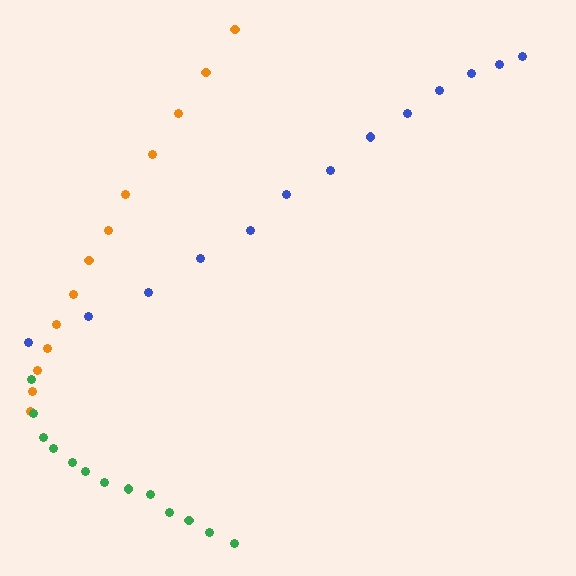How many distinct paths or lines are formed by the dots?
There are 3 distinct paths.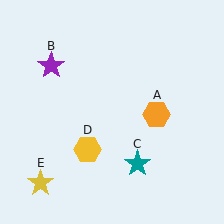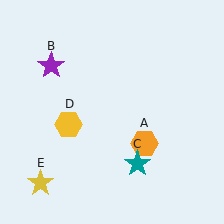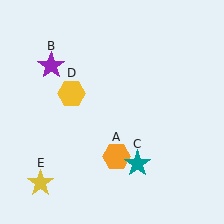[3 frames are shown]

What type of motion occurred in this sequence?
The orange hexagon (object A), yellow hexagon (object D) rotated clockwise around the center of the scene.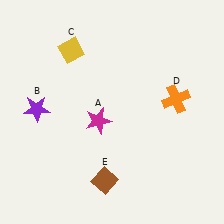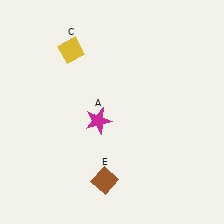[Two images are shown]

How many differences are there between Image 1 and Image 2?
There are 2 differences between the two images.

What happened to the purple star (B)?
The purple star (B) was removed in Image 2. It was in the top-left area of Image 1.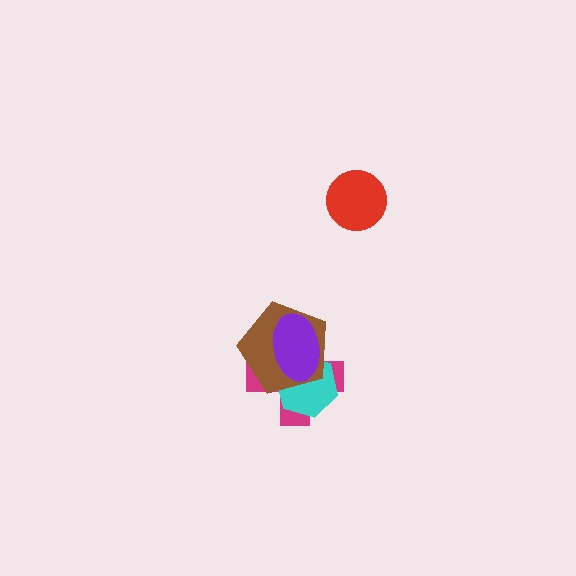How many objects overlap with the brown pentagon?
3 objects overlap with the brown pentagon.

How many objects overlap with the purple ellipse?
3 objects overlap with the purple ellipse.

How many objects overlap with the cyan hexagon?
3 objects overlap with the cyan hexagon.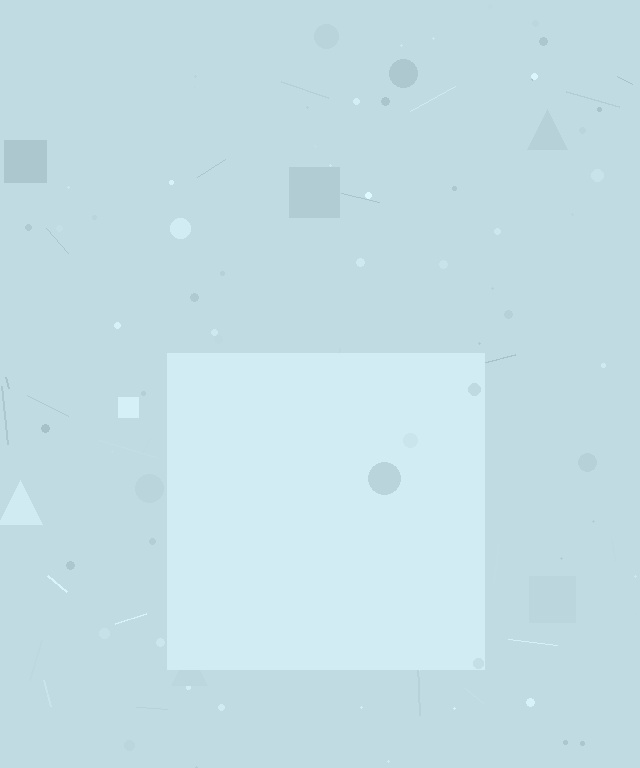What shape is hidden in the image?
A square is hidden in the image.